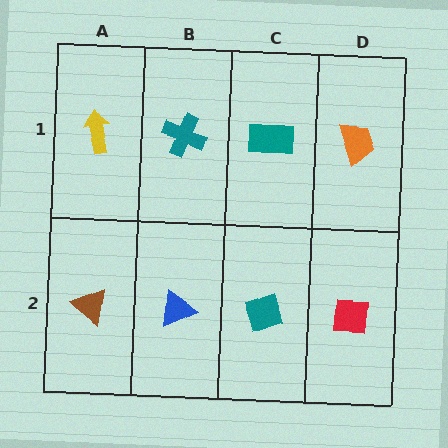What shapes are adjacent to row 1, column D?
A red square (row 2, column D), a teal rectangle (row 1, column C).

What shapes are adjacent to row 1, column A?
A brown triangle (row 2, column A), a teal cross (row 1, column B).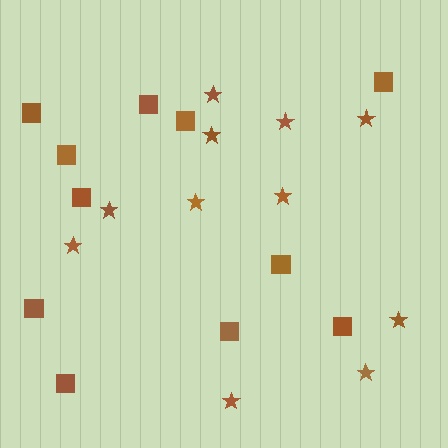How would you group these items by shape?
There are 2 groups: one group of stars (11) and one group of squares (11).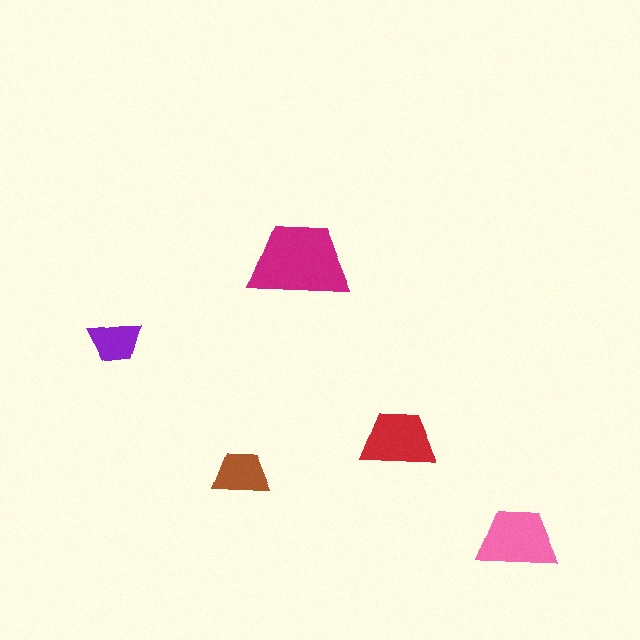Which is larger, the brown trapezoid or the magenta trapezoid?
The magenta one.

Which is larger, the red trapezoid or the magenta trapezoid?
The magenta one.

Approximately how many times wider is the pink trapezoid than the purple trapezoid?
About 1.5 times wider.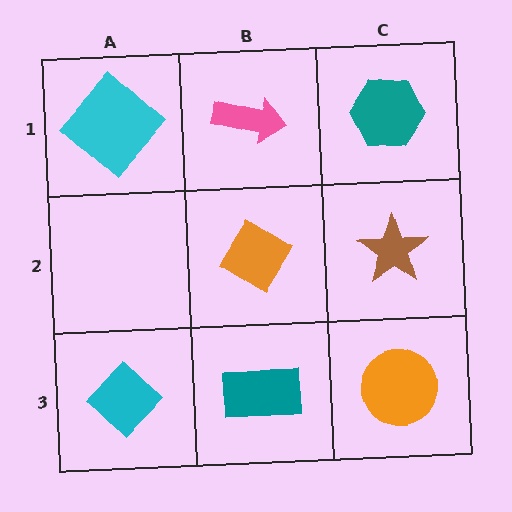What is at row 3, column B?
A teal rectangle.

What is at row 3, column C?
An orange circle.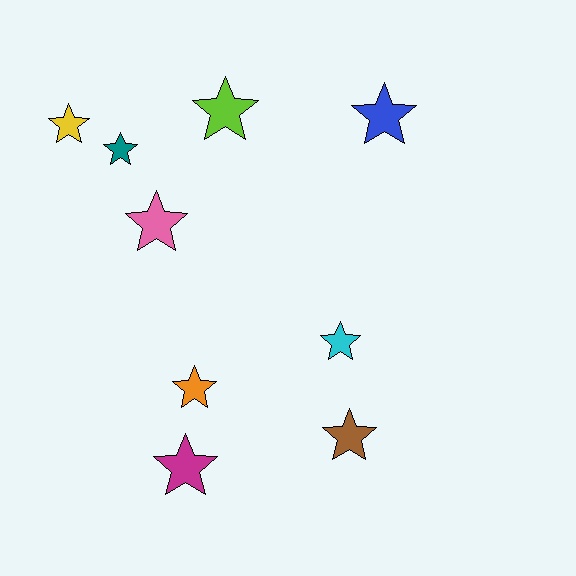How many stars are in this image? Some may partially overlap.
There are 9 stars.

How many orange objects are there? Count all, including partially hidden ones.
There is 1 orange object.